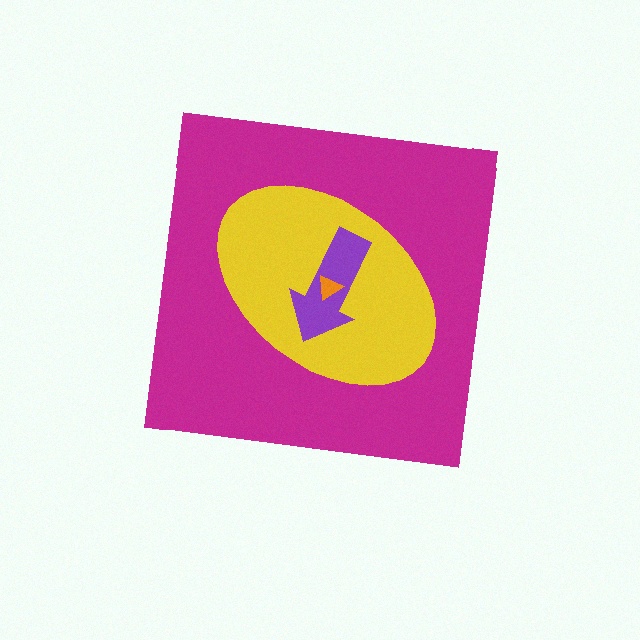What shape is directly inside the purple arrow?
The orange triangle.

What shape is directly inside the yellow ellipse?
The purple arrow.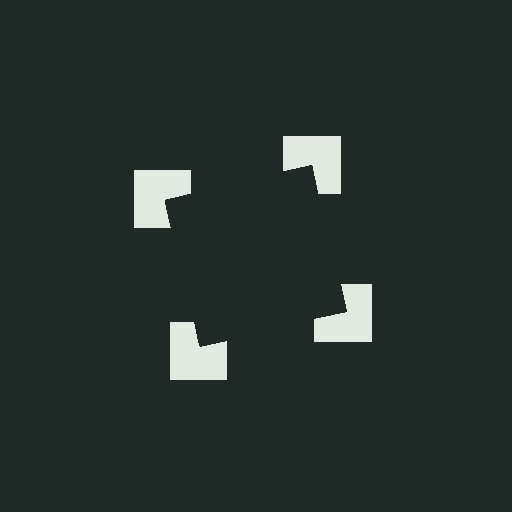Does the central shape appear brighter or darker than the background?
It typically appears slightly darker than the background, even though no actual brightness change is drawn.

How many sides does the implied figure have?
4 sides.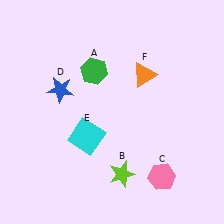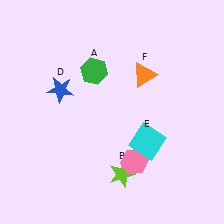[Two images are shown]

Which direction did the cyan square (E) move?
The cyan square (E) moved right.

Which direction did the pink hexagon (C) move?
The pink hexagon (C) moved left.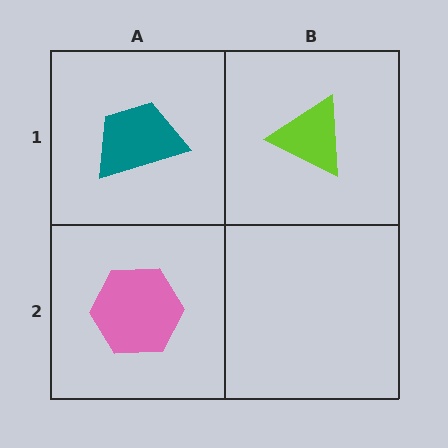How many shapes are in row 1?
2 shapes.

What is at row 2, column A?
A pink hexagon.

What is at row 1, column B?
A lime triangle.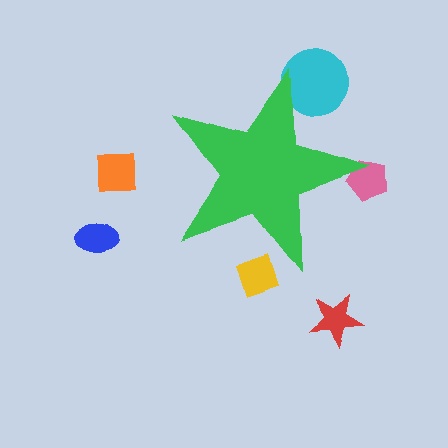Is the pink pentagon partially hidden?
Yes, the pink pentagon is partially hidden behind the green star.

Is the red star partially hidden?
No, the red star is fully visible.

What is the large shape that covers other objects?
A green star.